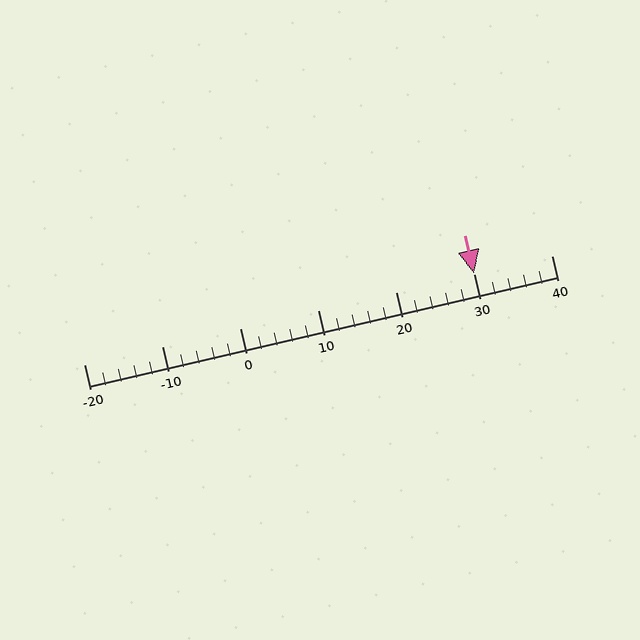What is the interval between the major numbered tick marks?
The major tick marks are spaced 10 units apart.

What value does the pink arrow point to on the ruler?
The pink arrow points to approximately 30.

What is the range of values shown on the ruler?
The ruler shows values from -20 to 40.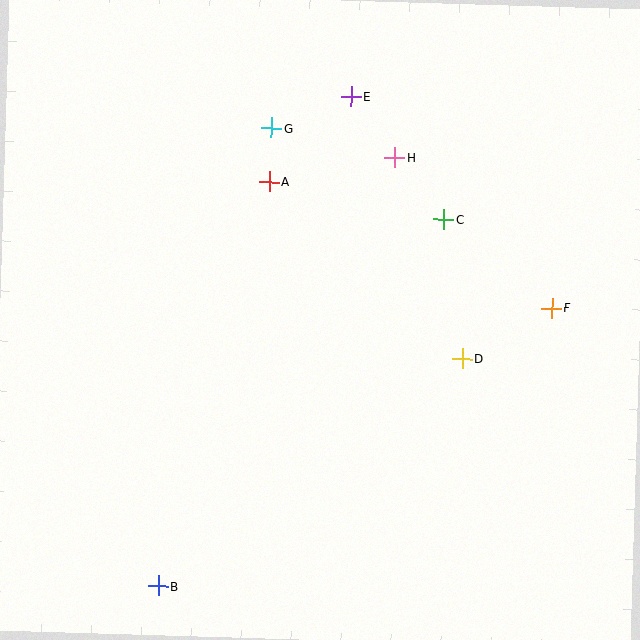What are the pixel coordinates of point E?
Point E is at (351, 97).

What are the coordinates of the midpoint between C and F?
The midpoint between C and F is at (498, 264).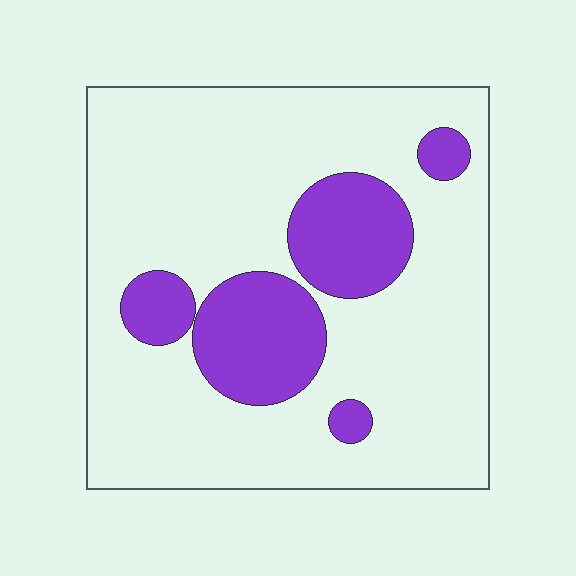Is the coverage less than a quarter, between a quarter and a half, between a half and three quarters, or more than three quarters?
Less than a quarter.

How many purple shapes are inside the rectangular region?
5.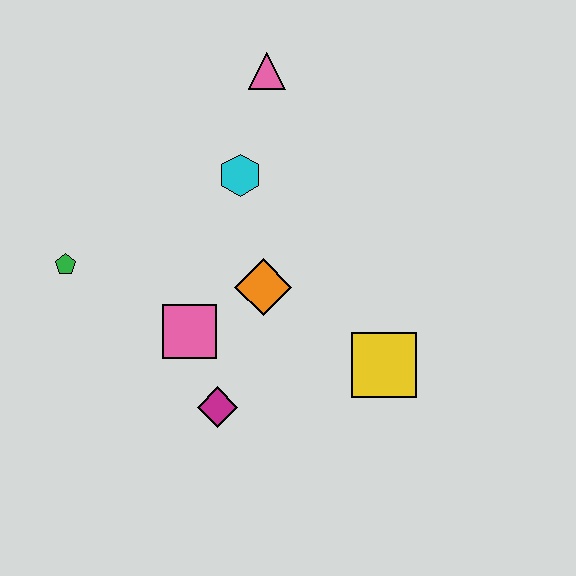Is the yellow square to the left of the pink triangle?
No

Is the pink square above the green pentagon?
No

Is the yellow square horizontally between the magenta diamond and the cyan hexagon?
No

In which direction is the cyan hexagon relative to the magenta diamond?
The cyan hexagon is above the magenta diamond.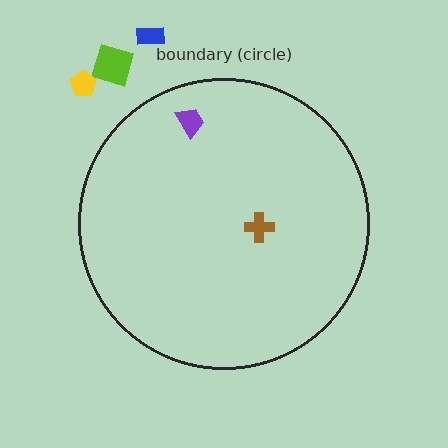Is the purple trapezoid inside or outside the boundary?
Inside.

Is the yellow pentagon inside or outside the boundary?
Outside.